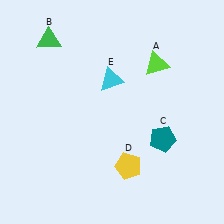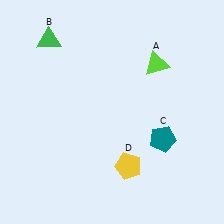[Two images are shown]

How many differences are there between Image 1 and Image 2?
There is 1 difference between the two images.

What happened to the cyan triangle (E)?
The cyan triangle (E) was removed in Image 2. It was in the top-left area of Image 1.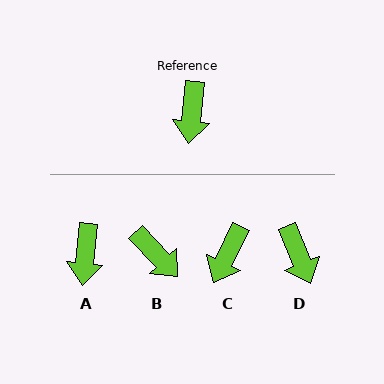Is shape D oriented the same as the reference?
No, it is off by about 28 degrees.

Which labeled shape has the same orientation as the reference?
A.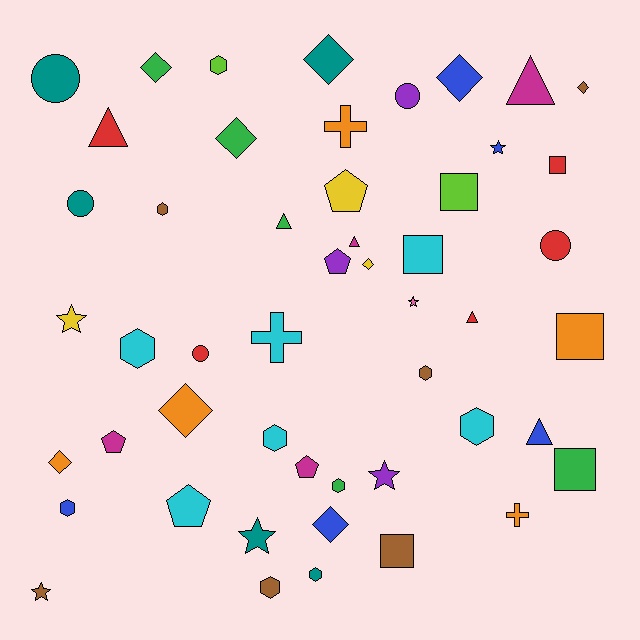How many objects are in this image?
There are 50 objects.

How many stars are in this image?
There are 6 stars.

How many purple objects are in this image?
There are 3 purple objects.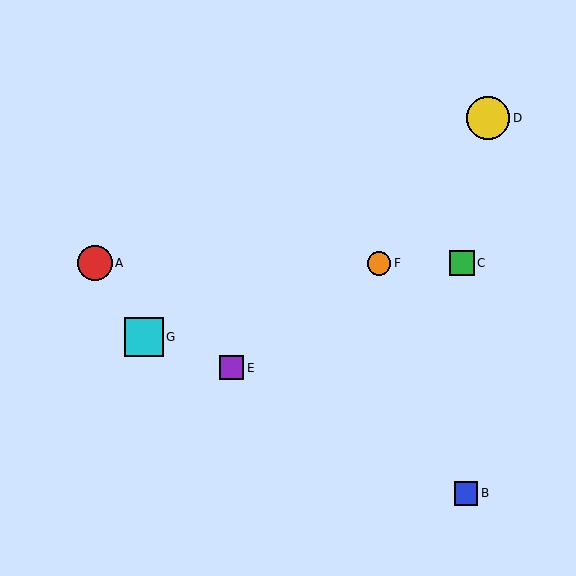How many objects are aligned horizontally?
3 objects (A, C, F) are aligned horizontally.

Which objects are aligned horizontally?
Objects A, C, F are aligned horizontally.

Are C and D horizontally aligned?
No, C is at y≈263 and D is at y≈118.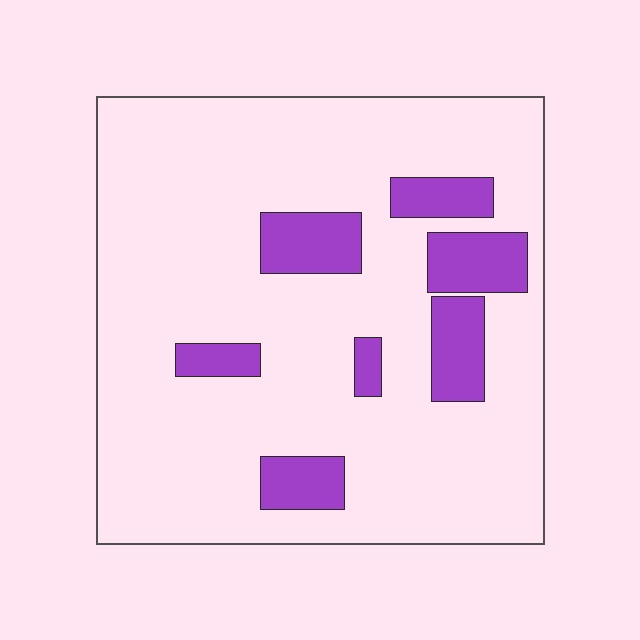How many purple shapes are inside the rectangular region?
7.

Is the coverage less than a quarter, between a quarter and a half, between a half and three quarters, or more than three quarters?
Less than a quarter.